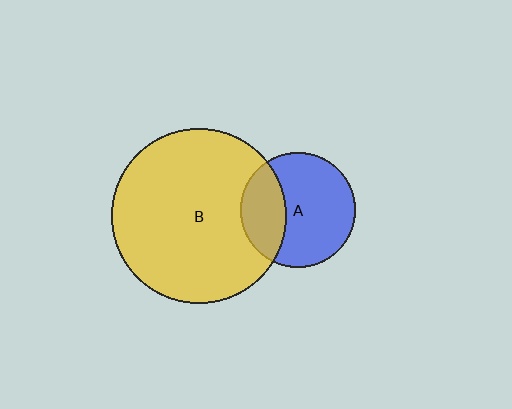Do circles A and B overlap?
Yes.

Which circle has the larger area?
Circle B (yellow).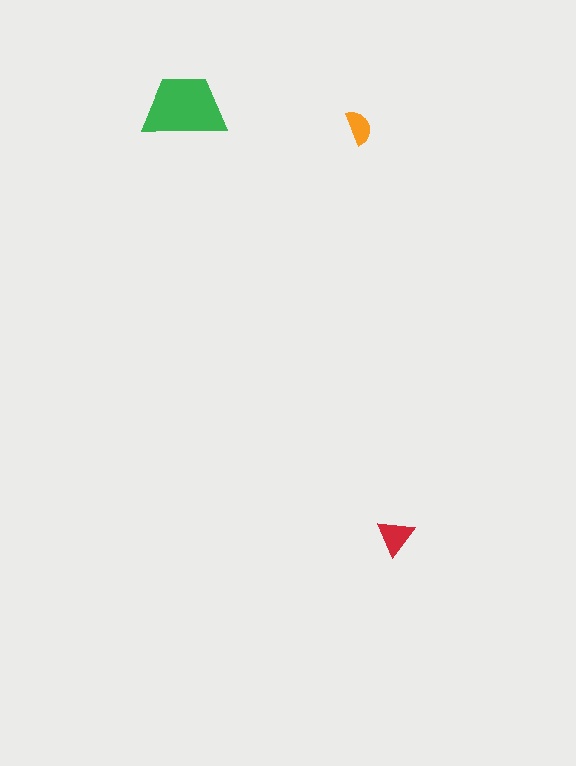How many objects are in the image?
There are 3 objects in the image.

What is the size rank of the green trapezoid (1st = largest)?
1st.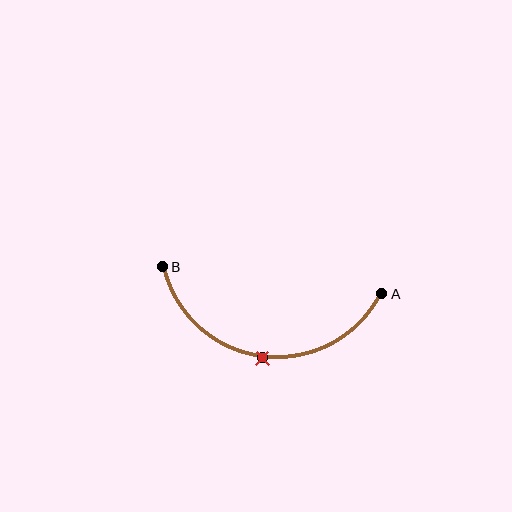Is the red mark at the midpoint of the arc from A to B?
Yes. The red mark lies on the arc at equal arc-length from both A and B — it is the arc midpoint.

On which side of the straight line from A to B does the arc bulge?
The arc bulges below the straight line connecting A and B.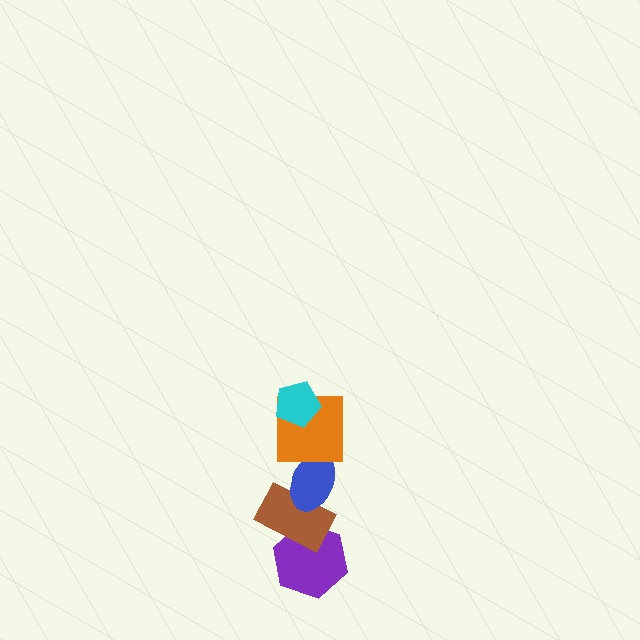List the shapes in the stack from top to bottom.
From top to bottom: the cyan pentagon, the orange square, the blue ellipse, the brown rectangle, the purple hexagon.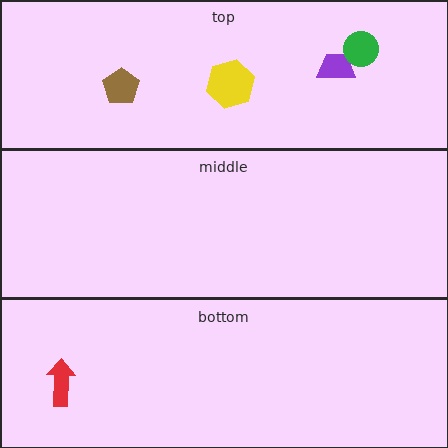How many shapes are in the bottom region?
1.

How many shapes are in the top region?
4.